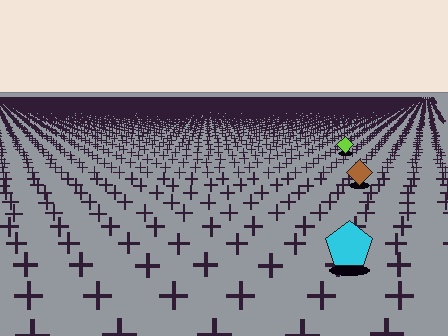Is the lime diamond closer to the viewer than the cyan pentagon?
No. The cyan pentagon is closer — you can tell from the texture gradient: the ground texture is coarser near it.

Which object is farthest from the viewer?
The lime diamond is farthest from the viewer. It appears smaller and the ground texture around it is denser.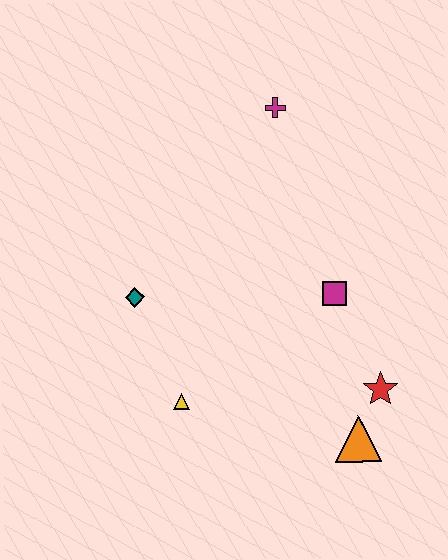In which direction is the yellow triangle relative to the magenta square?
The yellow triangle is to the left of the magenta square.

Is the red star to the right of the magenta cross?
Yes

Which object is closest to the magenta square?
The red star is closest to the magenta square.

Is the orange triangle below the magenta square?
Yes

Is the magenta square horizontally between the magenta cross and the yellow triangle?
No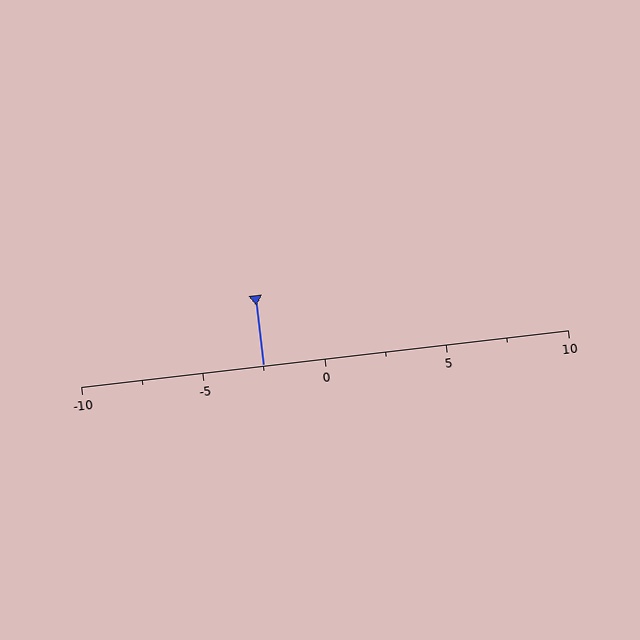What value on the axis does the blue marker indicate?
The marker indicates approximately -2.5.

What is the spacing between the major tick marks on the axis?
The major ticks are spaced 5 apart.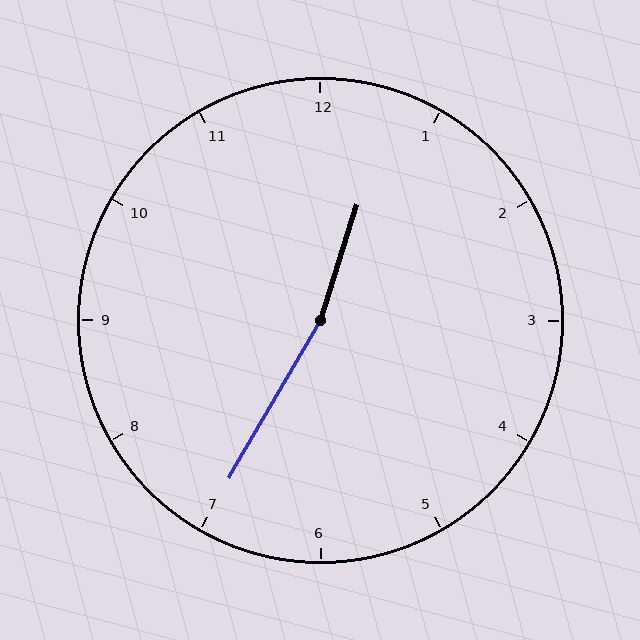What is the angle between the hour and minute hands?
Approximately 168 degrees.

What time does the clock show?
12:35.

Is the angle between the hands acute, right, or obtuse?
It is obtuse.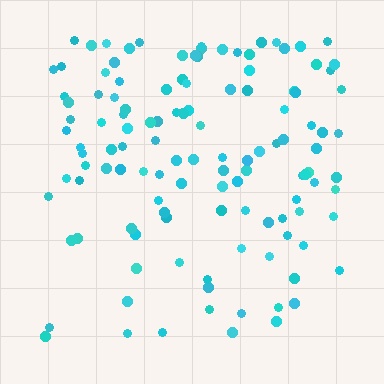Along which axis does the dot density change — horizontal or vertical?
Vertical.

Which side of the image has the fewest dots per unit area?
The bottom.